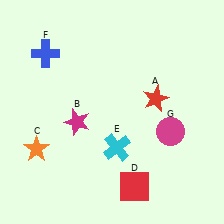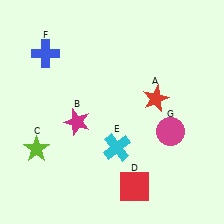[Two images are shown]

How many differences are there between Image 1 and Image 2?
There is 1 difference between the two images.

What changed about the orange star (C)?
In Image 1, C is orange. In Image 2, it changed to lime.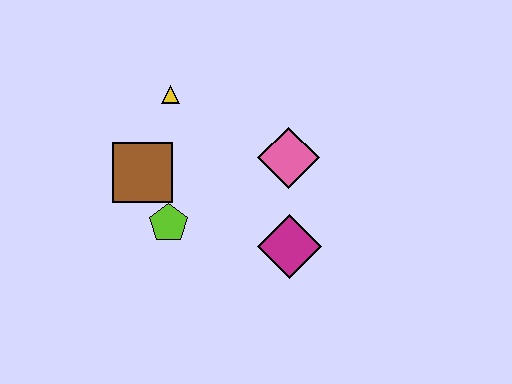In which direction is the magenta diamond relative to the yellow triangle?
The magenta diamond is below the yellow triangle.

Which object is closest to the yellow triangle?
The brown square is closest to the yellow triangle.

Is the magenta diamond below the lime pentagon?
Yes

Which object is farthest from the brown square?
The magenta diamond is farthest from the brown square.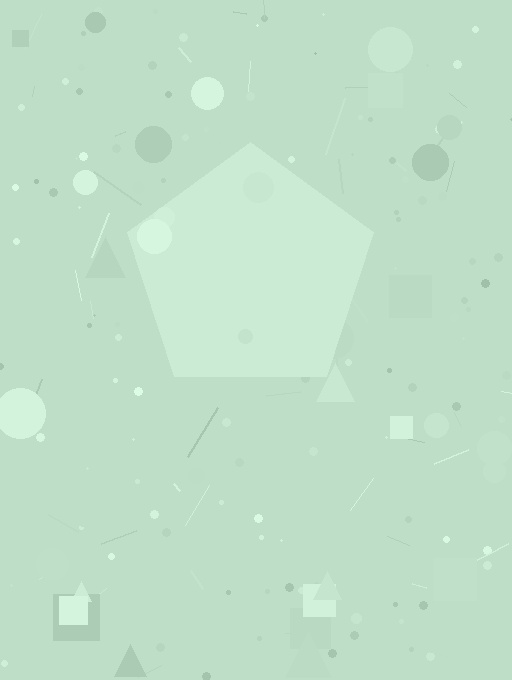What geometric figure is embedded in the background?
A pentagon is embedded in the background.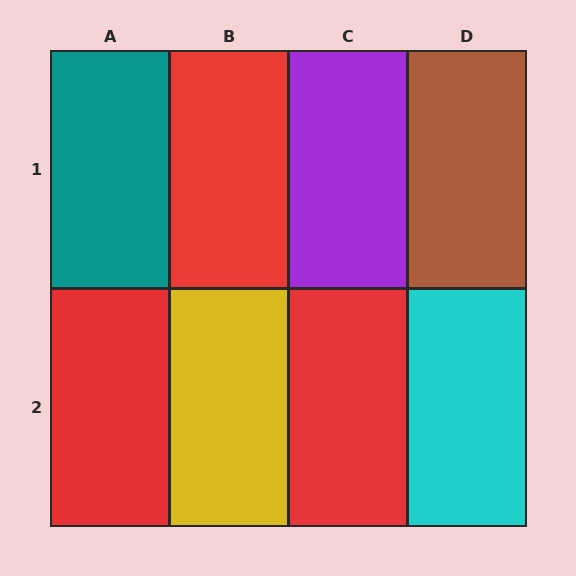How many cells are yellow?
1 cell is yellow.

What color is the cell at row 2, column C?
Red.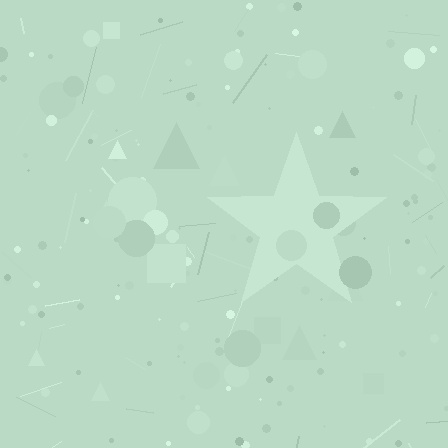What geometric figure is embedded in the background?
A star is embedded in the background.